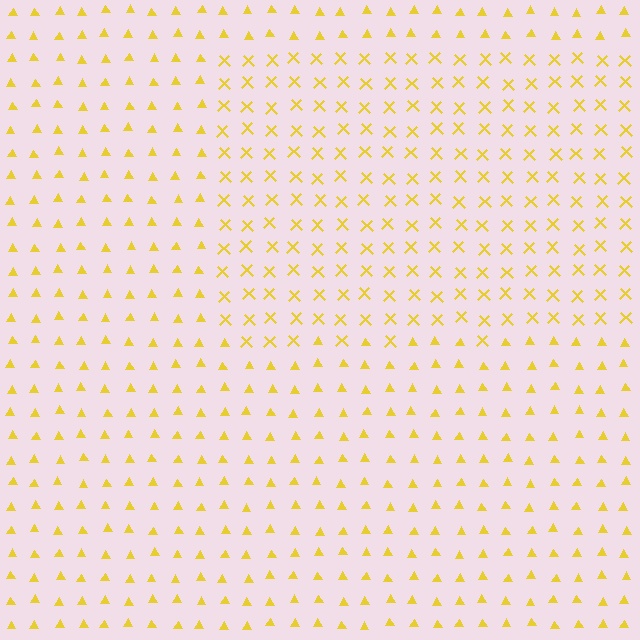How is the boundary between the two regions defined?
The boundary is defined by a change in element shape: X marks inside vs. triangles outside. All elements share the same color and spacing.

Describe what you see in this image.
The image is filled with small yellow elements arranged in a uniform grid. A rectangle-shaped region contains X marks, while the surrounding area contains triangles. The boundary is defined purely by the change in element shape.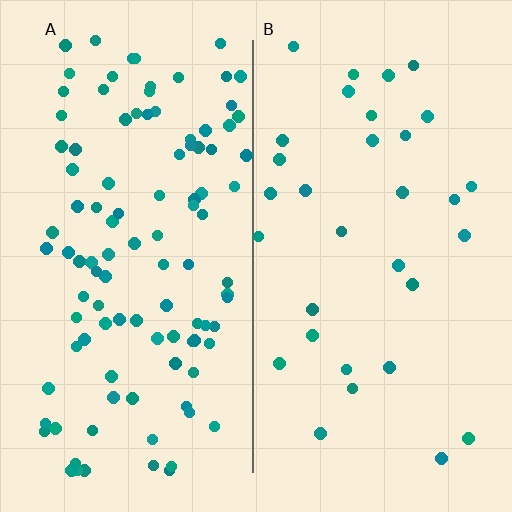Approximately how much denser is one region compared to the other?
Approximately 3.3× — region A over region B.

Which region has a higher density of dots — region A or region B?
A (the left).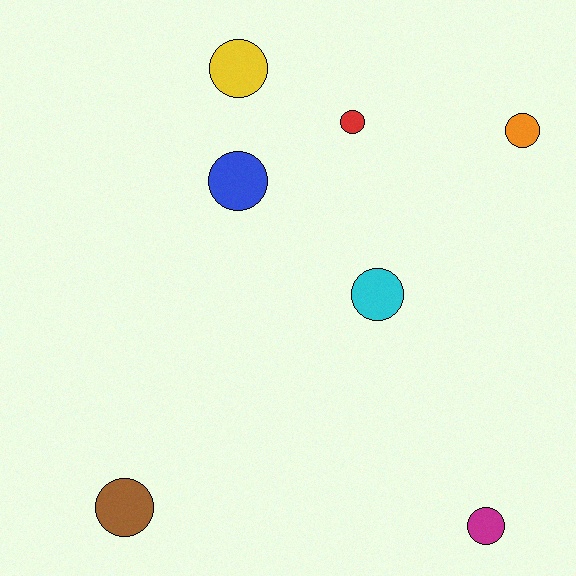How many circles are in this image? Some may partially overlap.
There are 7 circles.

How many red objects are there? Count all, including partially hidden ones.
There is 1 red object.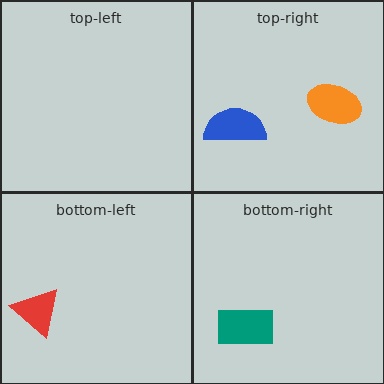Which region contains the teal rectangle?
The bottom-right region.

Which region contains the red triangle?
The bottom-left region.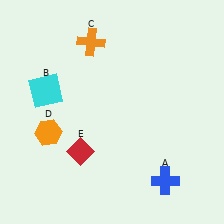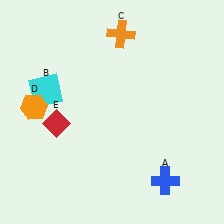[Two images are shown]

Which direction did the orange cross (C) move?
The orange cross (C) moved right.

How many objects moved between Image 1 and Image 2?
3 objects moved between the two images.